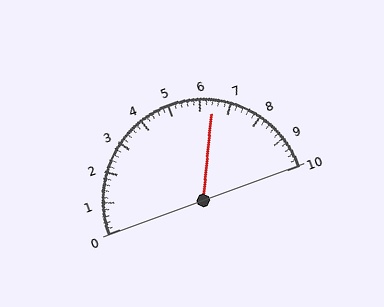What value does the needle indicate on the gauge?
The needle indicates approximately 6.4.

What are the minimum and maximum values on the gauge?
The gauge ranges from 0 to 10.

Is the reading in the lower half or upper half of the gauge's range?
The reading is in the upper half of the range (0 to 10).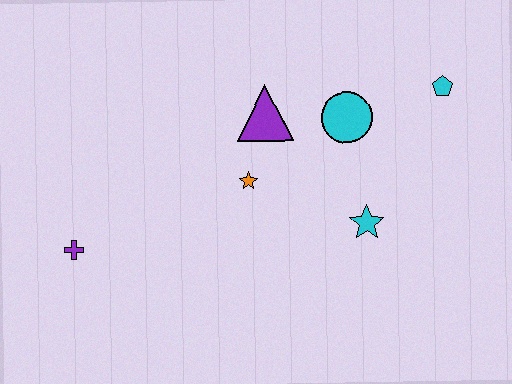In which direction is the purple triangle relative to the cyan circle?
The purple triangle is to the left of the cyan circle.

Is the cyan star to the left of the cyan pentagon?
Yes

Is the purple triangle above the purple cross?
Yes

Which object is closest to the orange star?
The purple triangle is closest to the orange star.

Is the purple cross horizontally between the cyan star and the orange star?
No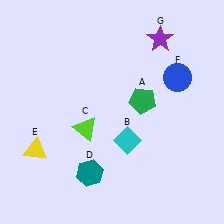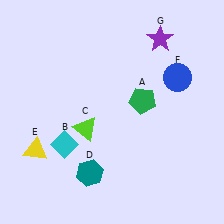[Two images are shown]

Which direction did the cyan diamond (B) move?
The cyan diamond (B) moved left.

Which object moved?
The cyan diamond (B) moved left.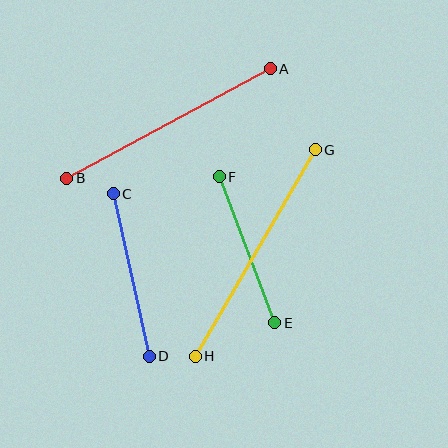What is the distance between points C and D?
The distance is approximately 166 pixels.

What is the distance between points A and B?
The distance is approximately 231 pixels.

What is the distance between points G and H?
The distance is approximately 239 pixels.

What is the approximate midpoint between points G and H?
The midpoint is at approximately (255, 253) pixels.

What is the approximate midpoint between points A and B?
The midpoint is at approximately (169, 123) pixels.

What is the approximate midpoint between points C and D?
The midpoint is at approximately (131, 275) pixels.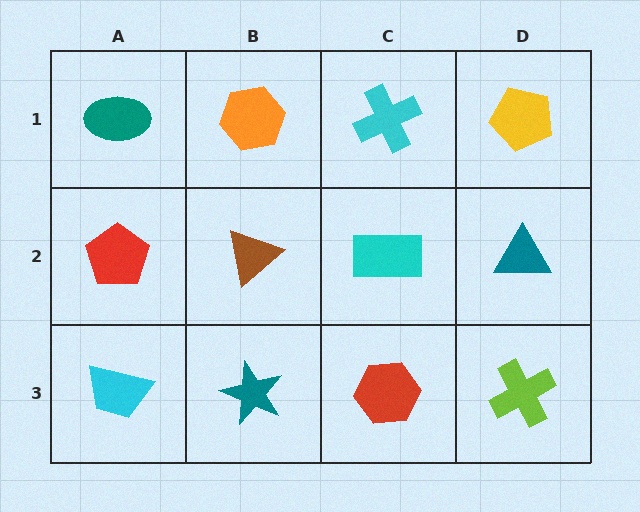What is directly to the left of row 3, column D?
A red hexagon.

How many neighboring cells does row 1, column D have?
2.